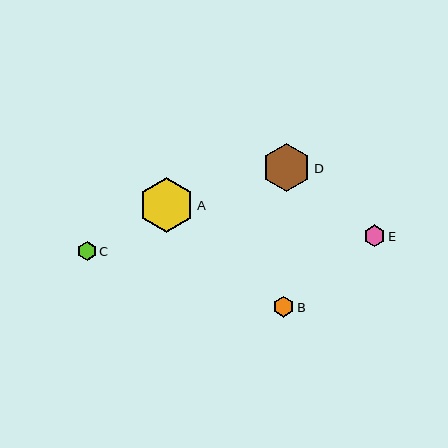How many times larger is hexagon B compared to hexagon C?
Hexagon B is approximately 1.1 times the size of hexagon C.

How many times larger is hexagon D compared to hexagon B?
Hexagon D is approximately 2.3 times the size of hexagon B.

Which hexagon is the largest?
Hexagon A is the largest with a size of approximately 55 pixels.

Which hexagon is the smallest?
Hexagon C is the smallest with a size of approximately 19 pixels.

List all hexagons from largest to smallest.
From largest to smallest: A, D, E, B, C.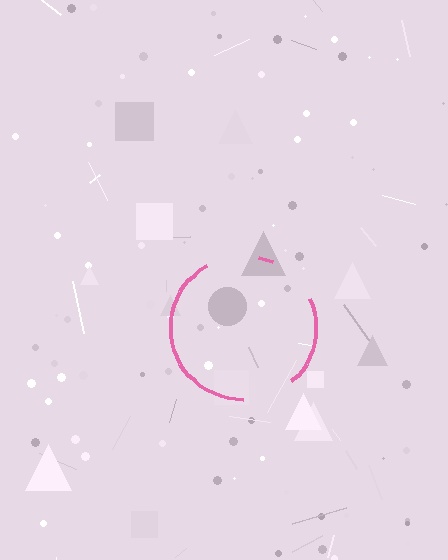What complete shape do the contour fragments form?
The contour fragments form a circle.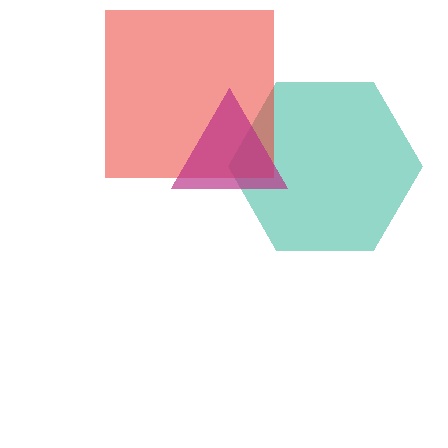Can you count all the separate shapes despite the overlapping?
Yes, there are 3 separate shapes.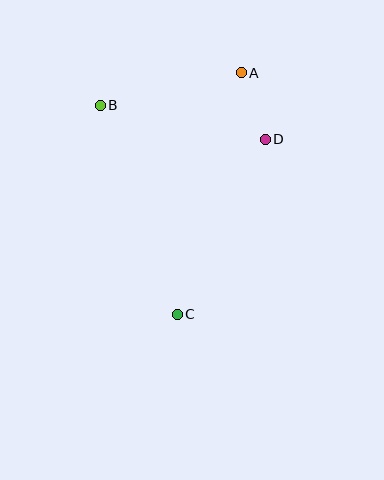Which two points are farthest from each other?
Points A and C are farthest from each other.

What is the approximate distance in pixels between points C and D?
The distance between C and D is approximately 196 pixels.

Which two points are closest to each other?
Points A and D are closest to each other.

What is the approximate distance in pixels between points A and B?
The distance between A and B is approximately 145 pixels.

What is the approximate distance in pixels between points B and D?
The distance between B and D is approximately 168 pixels.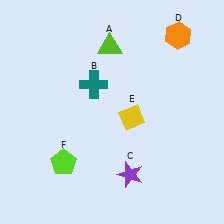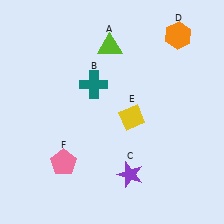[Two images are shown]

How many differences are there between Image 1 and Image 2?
There is 1 difference between the two images.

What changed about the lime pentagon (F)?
In Image 1, F is lime. In Image 2, it changed to pink.